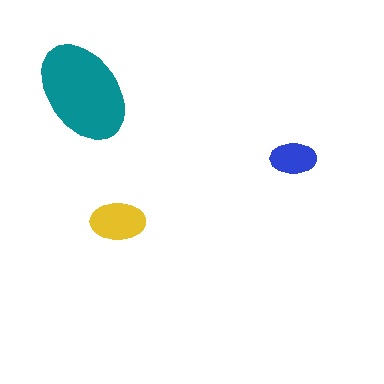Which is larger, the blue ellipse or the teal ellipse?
The teal one.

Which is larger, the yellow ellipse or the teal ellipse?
The teal one.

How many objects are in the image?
There are 3 objects in the image.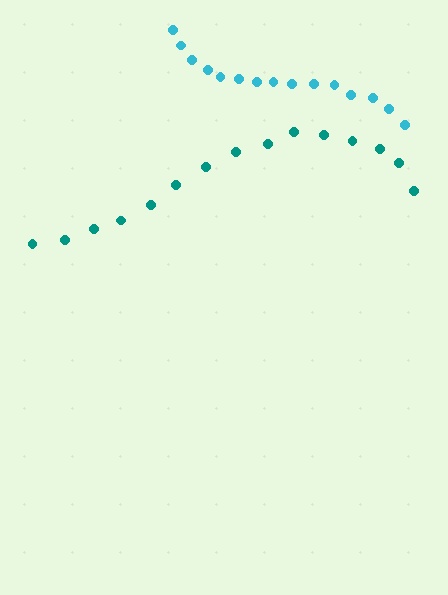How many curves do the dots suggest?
There are 2 distinct paths.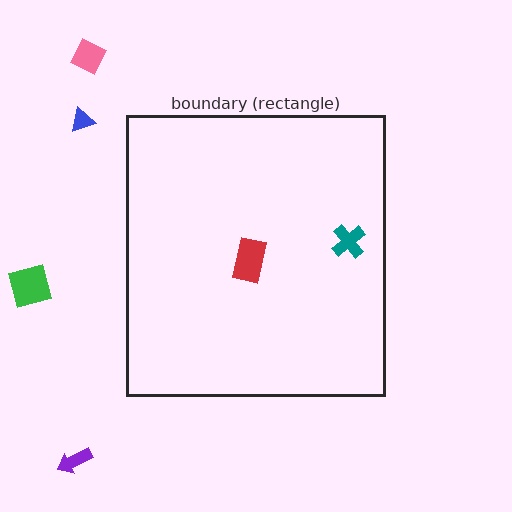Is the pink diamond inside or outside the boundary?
Outside.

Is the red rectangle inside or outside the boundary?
Inside.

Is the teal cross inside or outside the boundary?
Inside.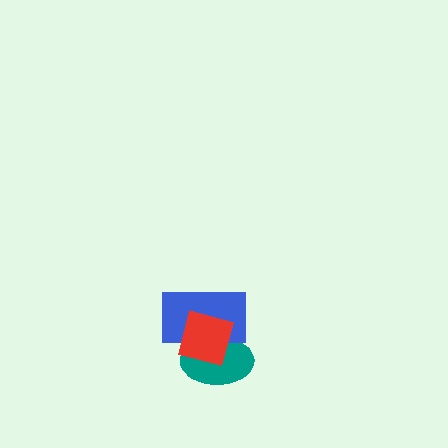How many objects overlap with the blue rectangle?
2 objects overlap with the blue rectangle.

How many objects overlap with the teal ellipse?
2 objects overlap with the teal ellipse.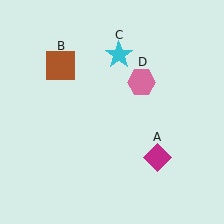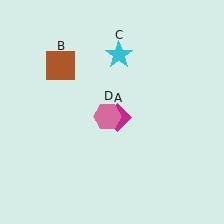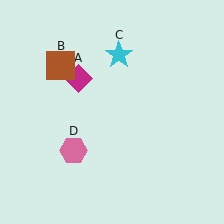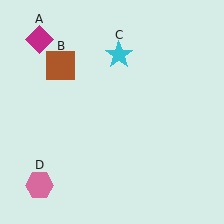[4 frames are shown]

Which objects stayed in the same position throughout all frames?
Brown square (object B) and cyan star (object C) remained stationary.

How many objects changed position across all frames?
2 objects changed position: magenta diamond (object A), pink hexagon (object D).